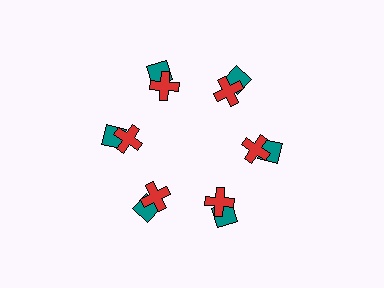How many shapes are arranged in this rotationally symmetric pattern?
There are 12 shapes, arranged in 6 groups of 2.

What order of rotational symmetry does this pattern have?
This pattern has 6-fold rotational symmetry.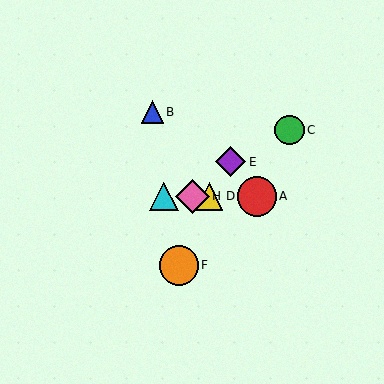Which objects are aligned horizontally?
Objects A, D, G, H are aligned horizontally.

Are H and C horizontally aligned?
No, H is at y≈196 and C is at y≈130.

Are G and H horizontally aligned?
Yes, both are at y≈196.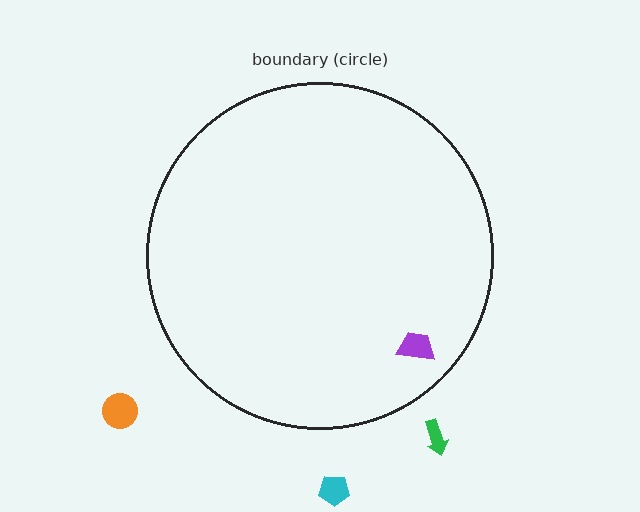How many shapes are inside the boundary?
1 inside, 3 outside.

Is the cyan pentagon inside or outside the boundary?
Outside.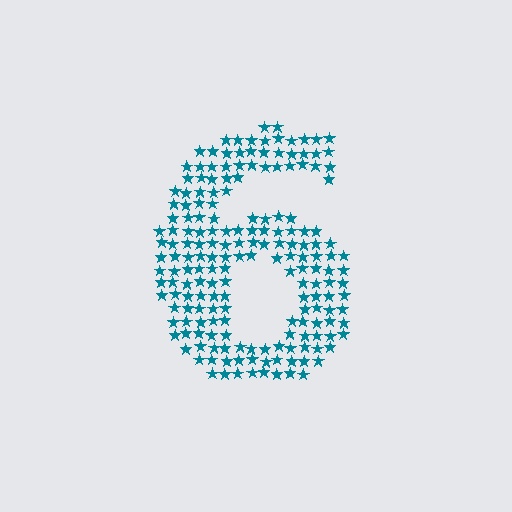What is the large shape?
The large shape is the digit 6.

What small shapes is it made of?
It is made of small stars.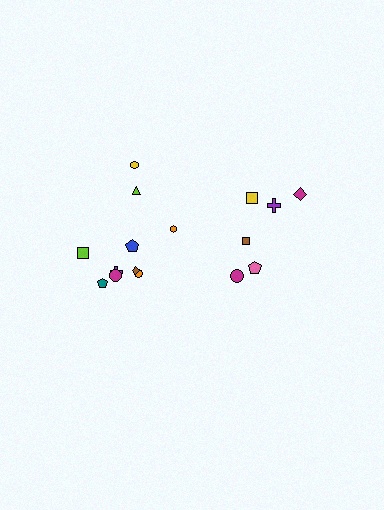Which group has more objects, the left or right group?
The left group.